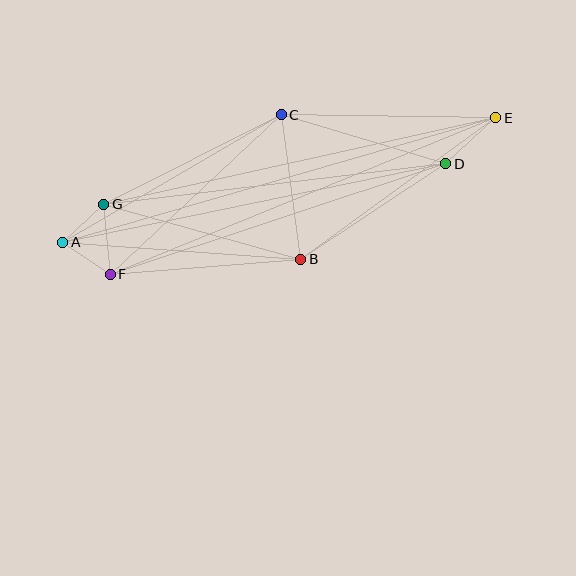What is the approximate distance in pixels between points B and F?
The distance between B and F is approximately 191 pixels.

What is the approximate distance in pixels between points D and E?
The distance between D and E is approximately 68 pixels.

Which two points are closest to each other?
Points A and G are closest to each other.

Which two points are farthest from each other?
Points A and E are farthest from each other.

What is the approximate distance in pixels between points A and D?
The distance between A and D is approximately 391 pixels.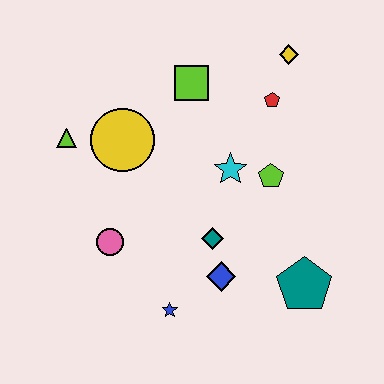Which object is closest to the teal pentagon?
The blue diamond is closest to the teal pentagon.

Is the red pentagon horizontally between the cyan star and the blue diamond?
No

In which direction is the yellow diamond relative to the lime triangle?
The yellow diamond is to the right of the lime triangle.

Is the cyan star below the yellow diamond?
Yes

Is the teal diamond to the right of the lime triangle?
Yes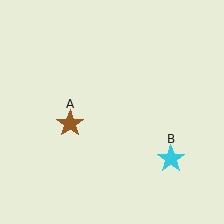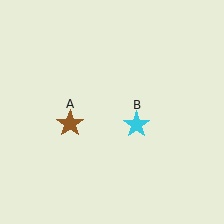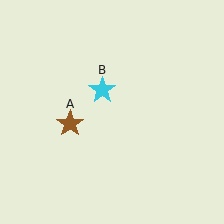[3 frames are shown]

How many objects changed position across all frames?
1 object changed position: cyan star (object B).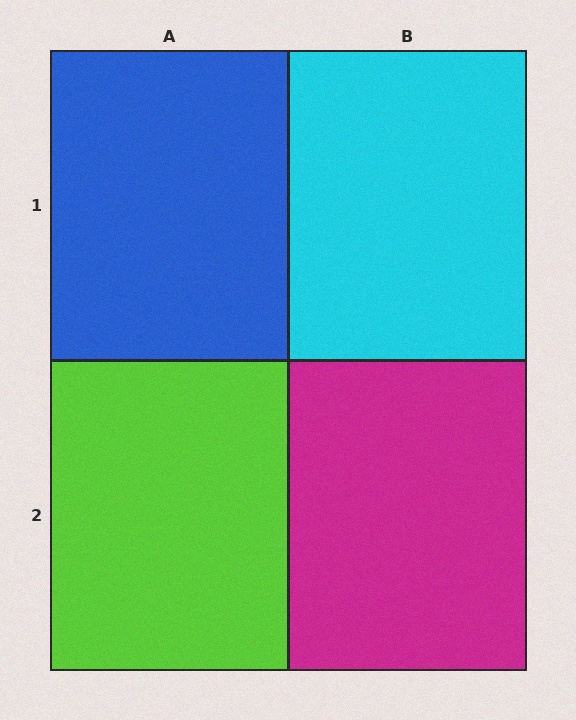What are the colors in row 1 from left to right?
Blue, cyan.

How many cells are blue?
1 cell is blue.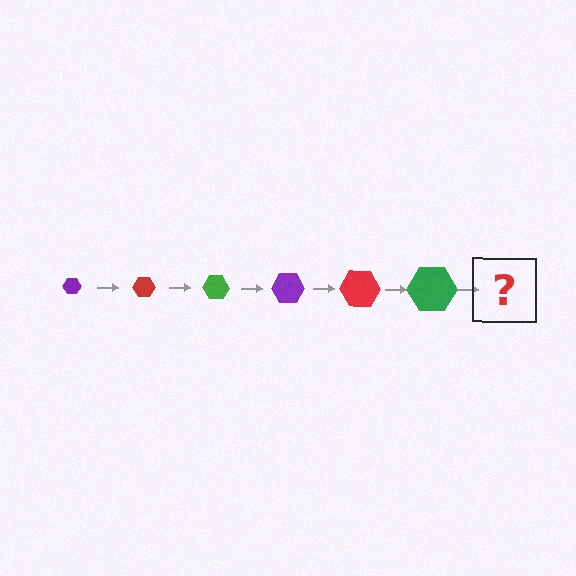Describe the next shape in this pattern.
It should be a purple hexagon, larger than the previous one.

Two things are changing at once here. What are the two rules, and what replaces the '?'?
The two rules are that the hexagon grows larger each step and the color cycles through purple, red, and green. The '?' should be a purple hexagon, larger than the previous one.